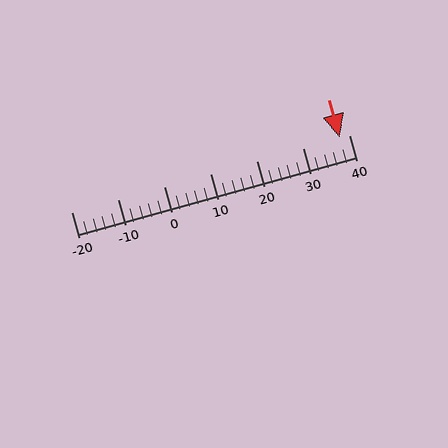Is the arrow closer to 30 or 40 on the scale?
The arrow is closer to 40.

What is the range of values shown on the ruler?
The ruler shows values from -20 to 40.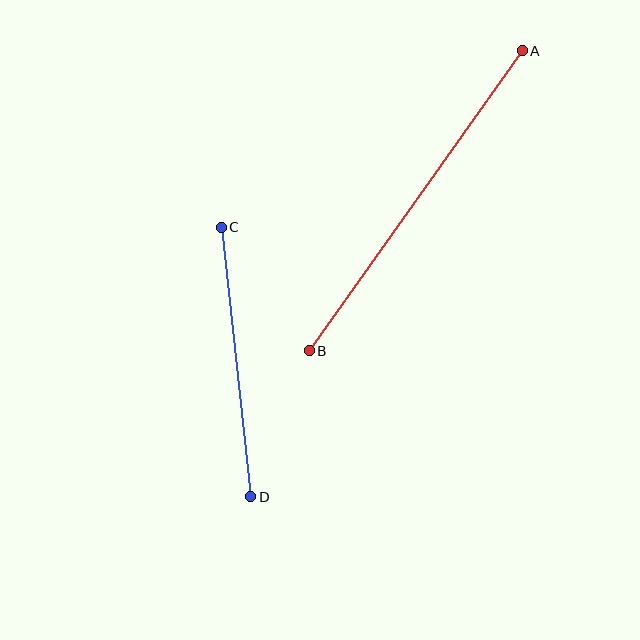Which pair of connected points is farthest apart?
Points A and B are farthest apart.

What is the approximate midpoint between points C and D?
The midpoint is at approximately (236, 362) pixels.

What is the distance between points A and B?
The distance is approximately 368 pixels.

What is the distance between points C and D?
The distance is approximately 271 pixels.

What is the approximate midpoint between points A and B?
The midpoint is at approximately (416, 201) pixels.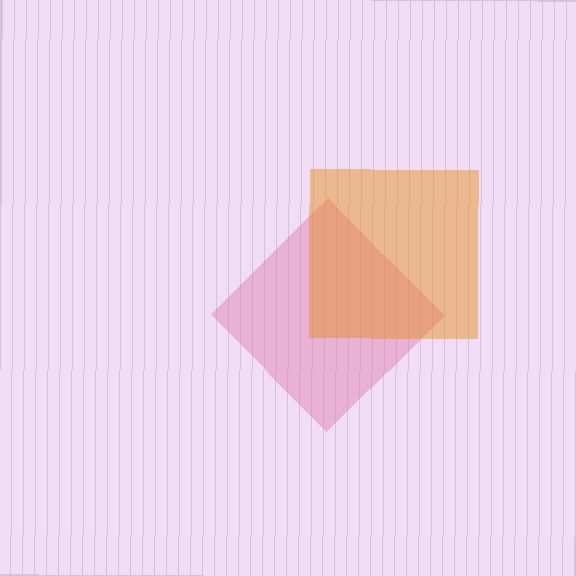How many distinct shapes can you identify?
There are 2 distinct shapes: a pink diamond, an orange square.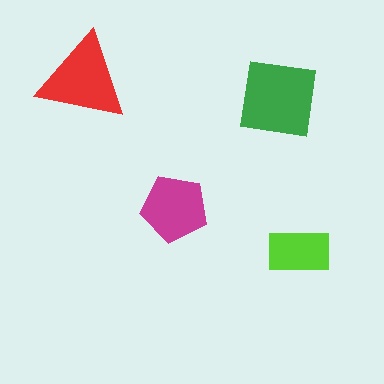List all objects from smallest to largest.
The lime rectangle, the magenta pentagon, the red triangle, the green square.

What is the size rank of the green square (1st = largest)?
1st.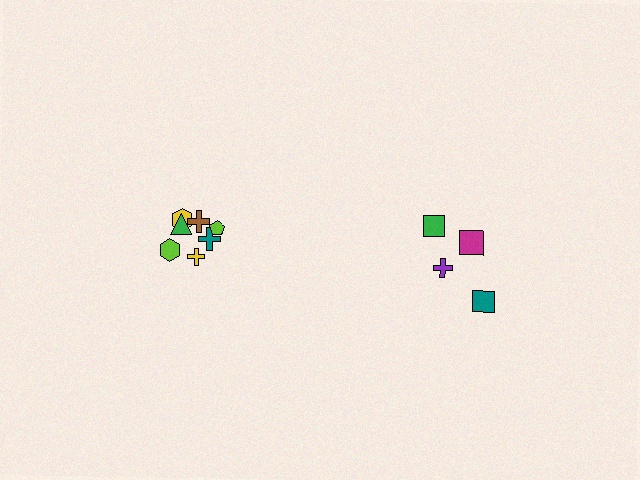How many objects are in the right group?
There are 4 objects.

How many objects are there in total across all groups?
There are 11 objects.